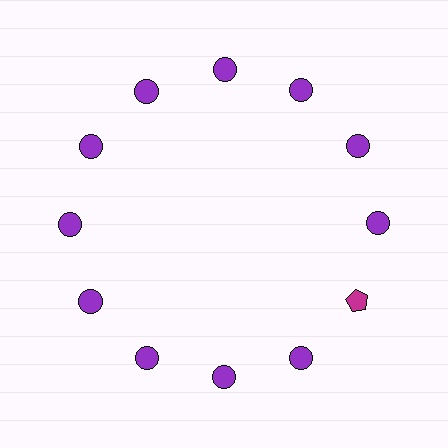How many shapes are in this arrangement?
There are 12 shapes arranged in a ring pattern.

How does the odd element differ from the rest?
It differs in both color (magenta instead of purple) and shape (pentagon instead of circle).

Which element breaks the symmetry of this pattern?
The magenta pentagon at roughly the 4 o'clock position breaks the symmetry. All other shapes are purple circles.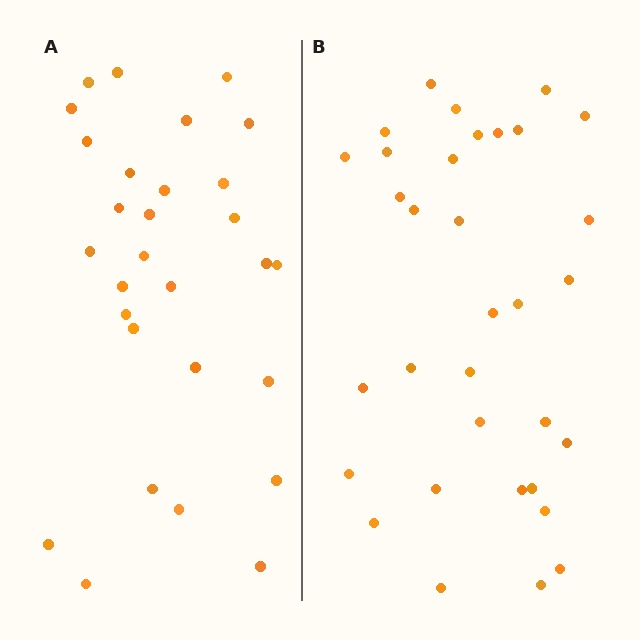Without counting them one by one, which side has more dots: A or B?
Region B (the right region) has more dots.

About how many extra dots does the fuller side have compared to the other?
Region B has about 4 more dots than region A.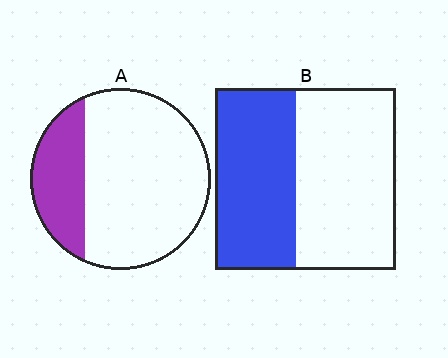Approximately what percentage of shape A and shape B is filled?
A is approximately 25% and B is approximately 45%.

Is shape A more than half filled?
No.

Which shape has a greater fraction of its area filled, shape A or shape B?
Shape B.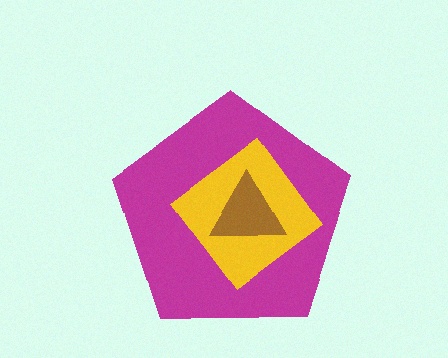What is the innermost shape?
The brown triangle.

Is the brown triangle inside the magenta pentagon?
Yes.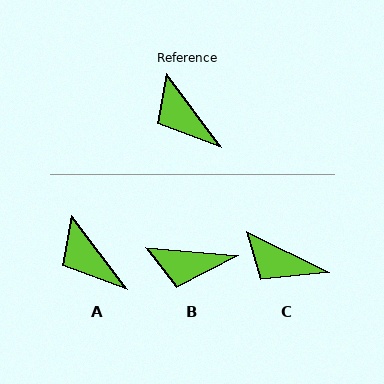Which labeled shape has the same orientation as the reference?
A.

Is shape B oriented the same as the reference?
No, it is off by about 49 degrees.